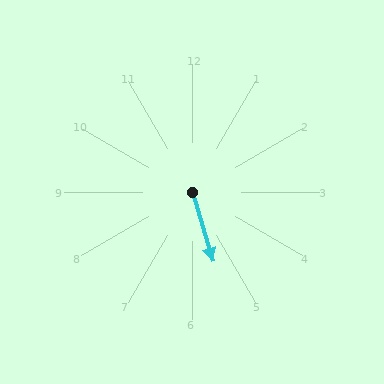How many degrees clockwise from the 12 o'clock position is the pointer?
Approximately 163 degrees.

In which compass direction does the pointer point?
South.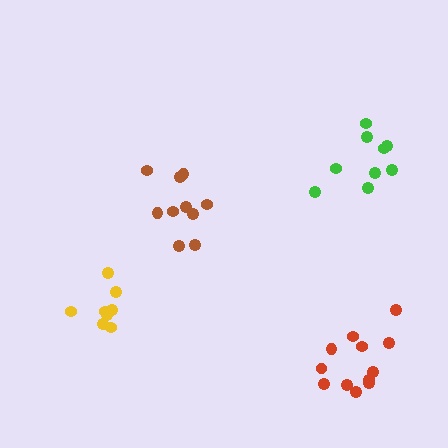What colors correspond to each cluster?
The clusters are colored: yellow, brown, green, red.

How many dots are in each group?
Group 1: 8 dots, Group 2: 10 dots, Group 3: 9 dots, Group 4: 12 dots (39 total).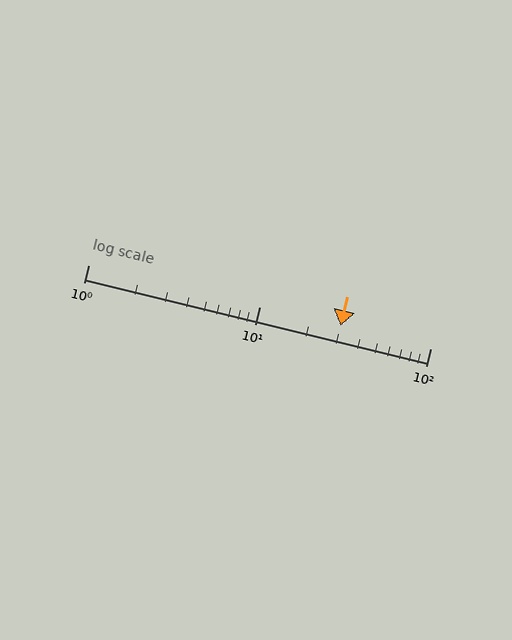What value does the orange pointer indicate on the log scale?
The pointer indicates approximately 30.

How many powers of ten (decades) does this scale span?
The scale spans 2 decades, from 1 to 100.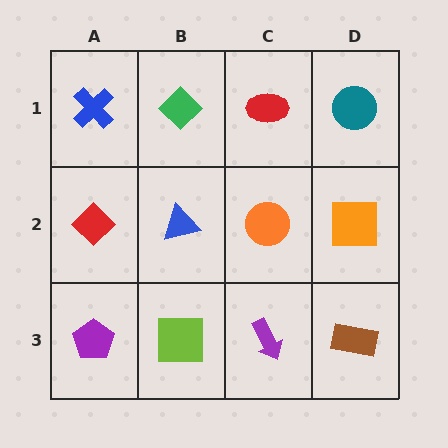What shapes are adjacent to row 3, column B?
A blue triangle (row 2, column B), a purple pentagon (row 3, column A), a purple arrow (row 3, column C).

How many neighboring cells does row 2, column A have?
3.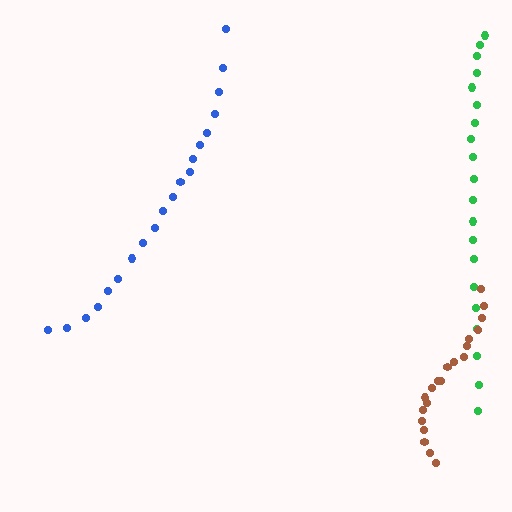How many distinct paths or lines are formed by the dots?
There are 3 distinct paths.